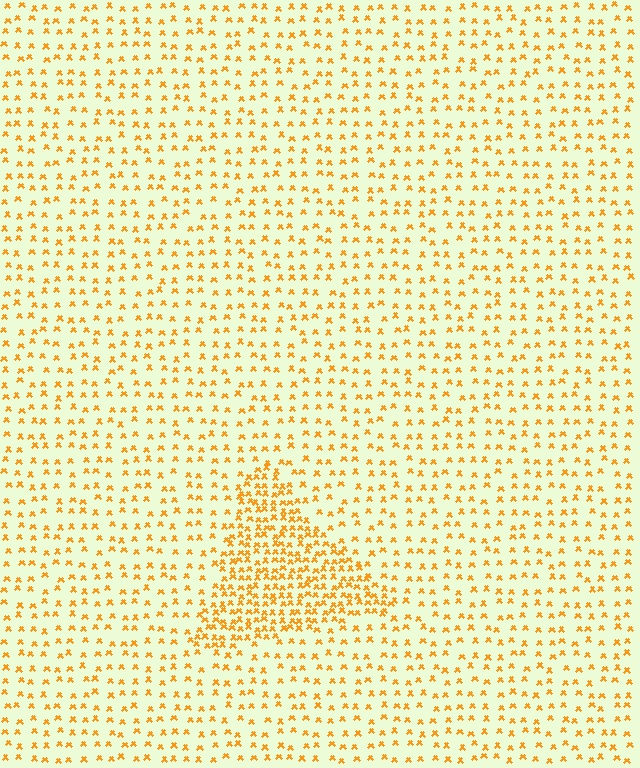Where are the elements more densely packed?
The elements are more densely packed inside the triangle boundary.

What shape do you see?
I see a triangle.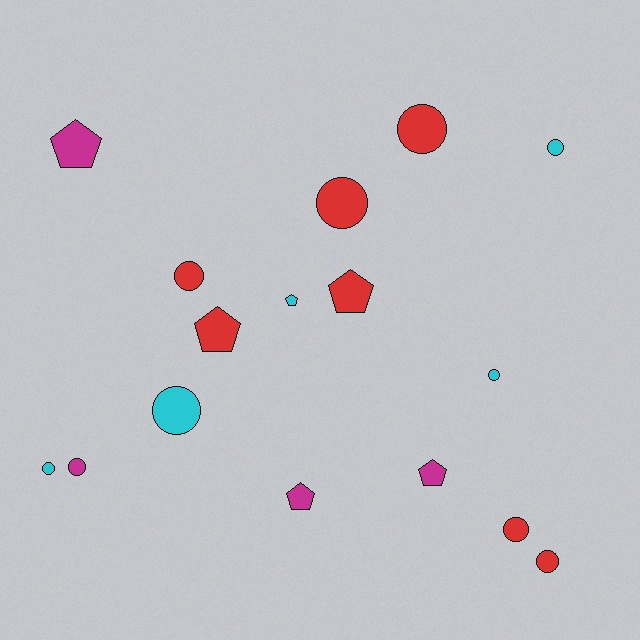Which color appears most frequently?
Red, with 7 objects.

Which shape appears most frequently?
Circle, with 10 objects.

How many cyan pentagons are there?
There is 1 cyan pentagon.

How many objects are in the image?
There are 16 objects.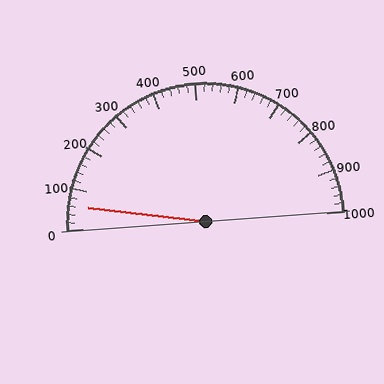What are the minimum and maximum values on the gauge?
The gauge ranges from 0 to 1000.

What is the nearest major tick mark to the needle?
The nearest major tick mark is 100.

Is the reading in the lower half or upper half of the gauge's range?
The reading is in the lower half of the range (0 to 1000).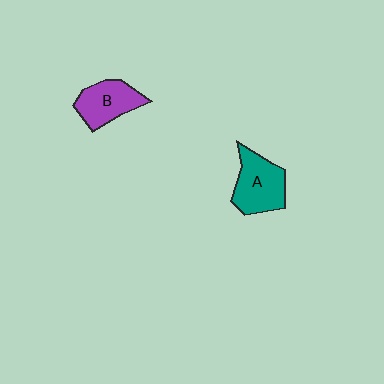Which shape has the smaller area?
Shape B (purple).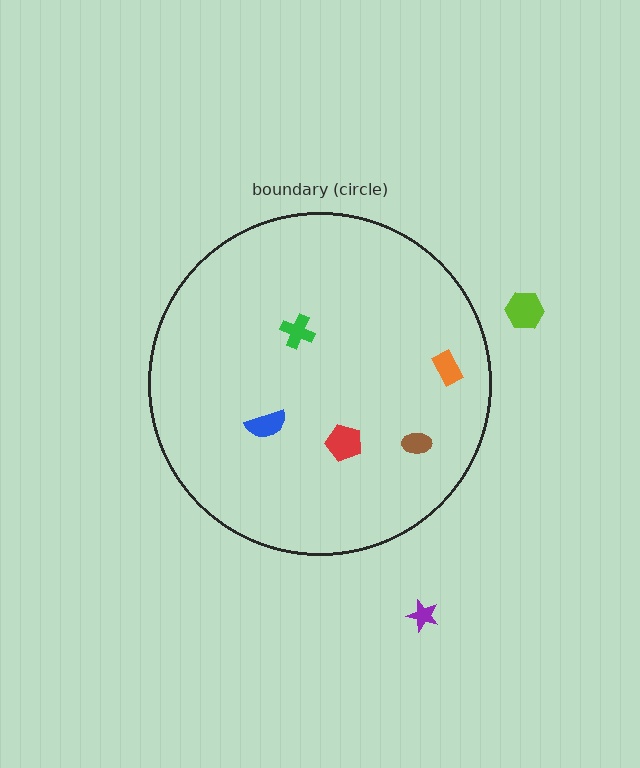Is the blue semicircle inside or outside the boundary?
Inside.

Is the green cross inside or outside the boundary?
Inside.